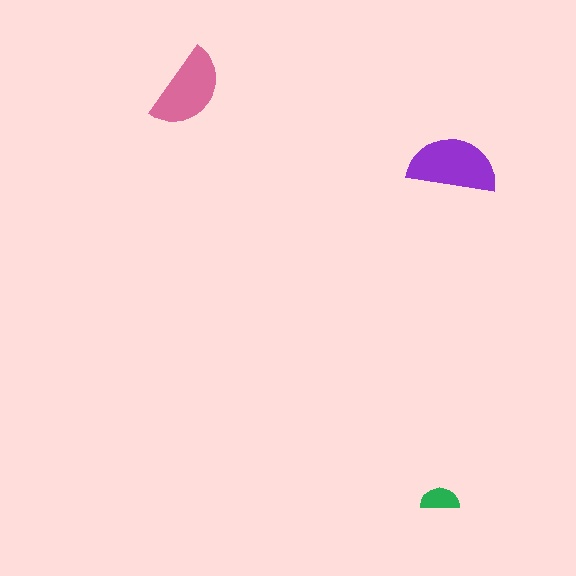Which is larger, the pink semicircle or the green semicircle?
The pink one.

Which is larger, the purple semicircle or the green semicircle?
The purple one.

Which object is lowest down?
The green semicircle is bottommost.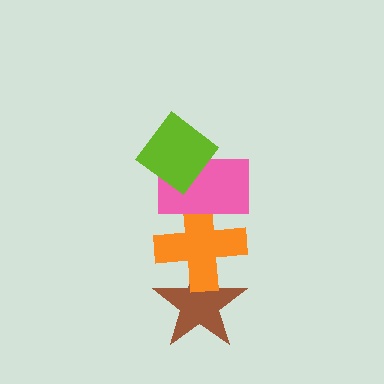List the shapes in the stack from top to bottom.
From top to bottom: the lime diamond, the pink rectangle, the orange cross, the brown star.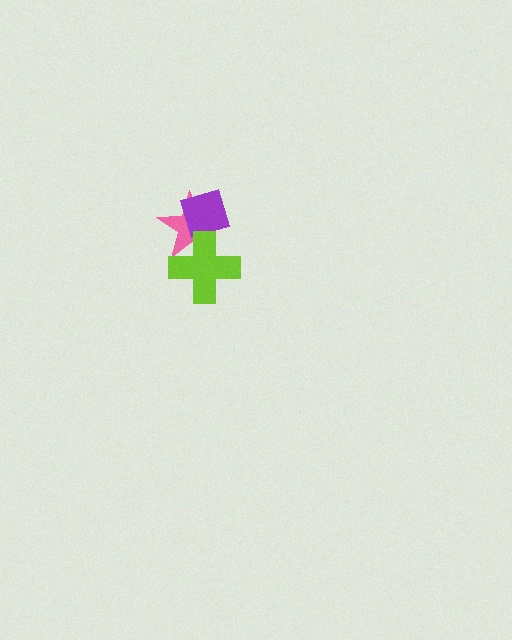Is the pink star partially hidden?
Yes, it is partially covered by another shape.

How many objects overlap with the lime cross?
2 objects overlap with the lime cross.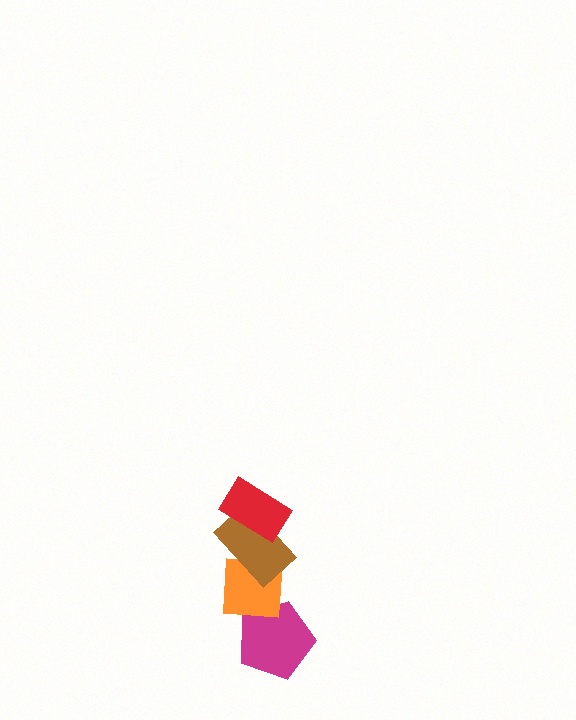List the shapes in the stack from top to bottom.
From top to bottom: the red rectangle, the brown rectangle, the orange square, the magenta pentagon.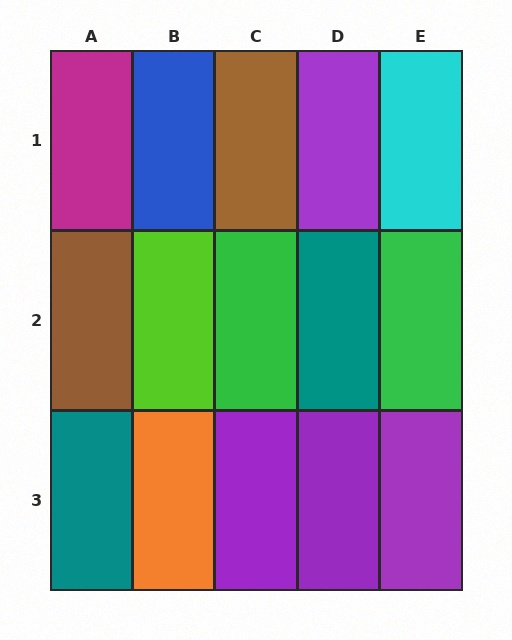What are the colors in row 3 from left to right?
Teal, orange, purple, purple, purple.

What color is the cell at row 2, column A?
Brown.